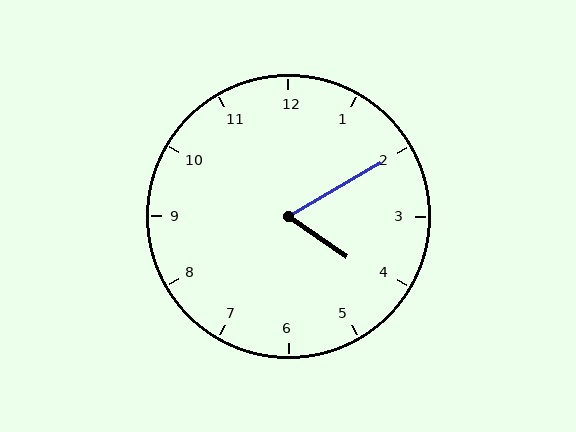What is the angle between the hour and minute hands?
Approximately 65 degrees.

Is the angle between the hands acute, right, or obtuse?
It is acute.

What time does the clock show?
4:10.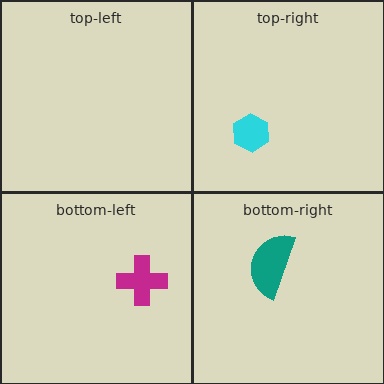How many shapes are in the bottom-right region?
1.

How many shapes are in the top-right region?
1.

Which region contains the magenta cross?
The bottom-left region.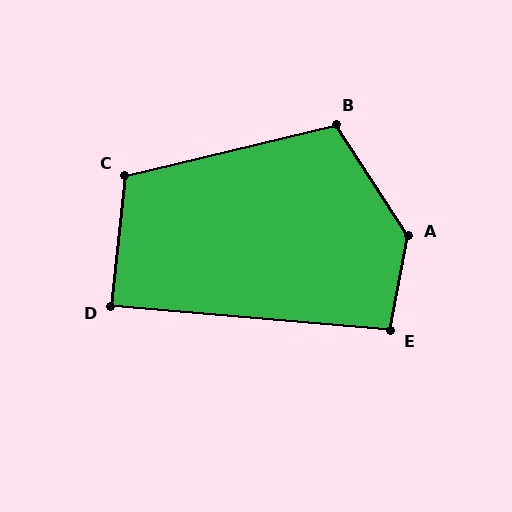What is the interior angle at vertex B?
Approximately 110 degrees (obtuse).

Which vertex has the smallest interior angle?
D, at approximately 89 degrees.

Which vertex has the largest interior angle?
A, at approximately 136 degrees.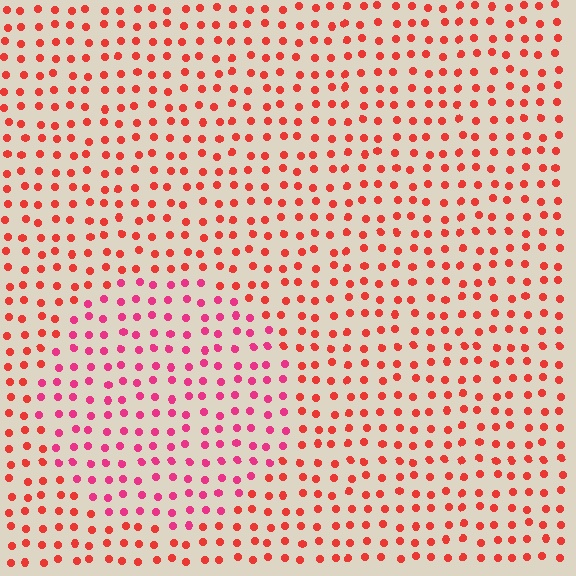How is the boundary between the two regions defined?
The boundary is defined purely by a slight shift in hue (about 29 degrees). Spacing, size, and orientation are identical on both sides.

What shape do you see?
I see a circle.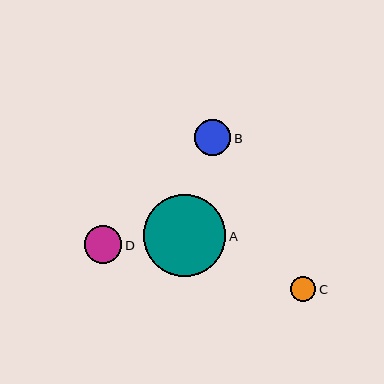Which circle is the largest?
Circle A is the largest with a size of approximately 82 pixels.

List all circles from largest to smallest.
From largest to smallest: A, D, B, C.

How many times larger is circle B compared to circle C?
Circle B is approximately 1.4 times the size of circle C.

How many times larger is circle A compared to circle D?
Circle A is approximately 2.2 times the size of circle D.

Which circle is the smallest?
Circle C is the smallest with a size of approximately 26 pixels.